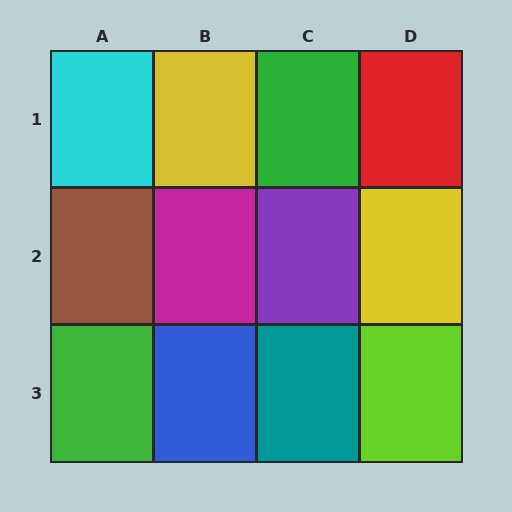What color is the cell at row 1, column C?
Green.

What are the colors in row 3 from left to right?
Green, blue, teal, lime.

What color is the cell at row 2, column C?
Purple.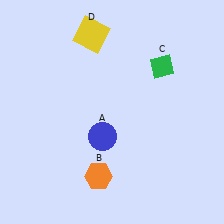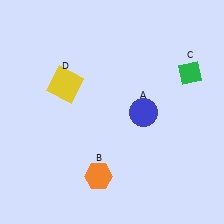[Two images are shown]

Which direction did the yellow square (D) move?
The yellow square (D) moved down.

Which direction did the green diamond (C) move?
The green diamond (C) moved right.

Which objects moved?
The objects that moved are: the blue circle (A), the green diamond (C), the yellow square (D).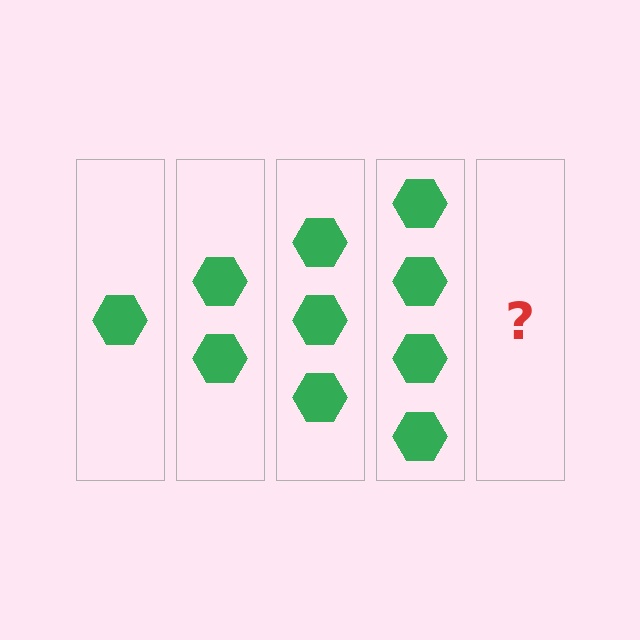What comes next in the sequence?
The next element should be 5 hexagons.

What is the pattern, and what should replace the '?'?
The pattern is that each step adds one more hexagon. The '?' should be 5 hexagons.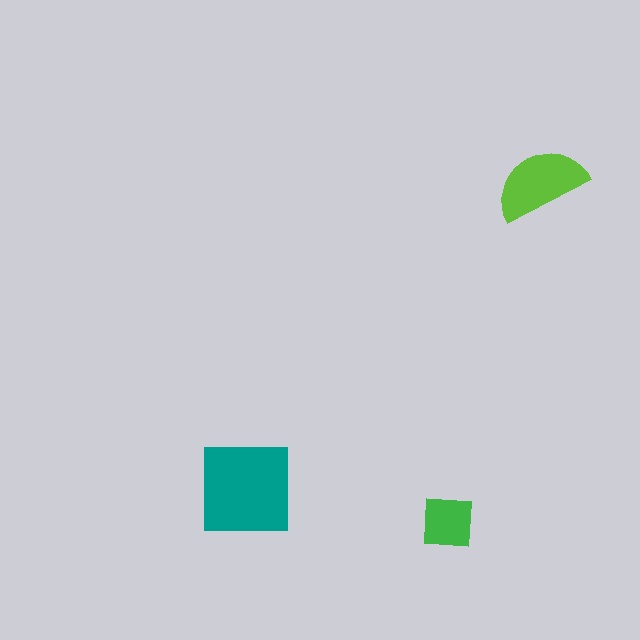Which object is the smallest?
The green square.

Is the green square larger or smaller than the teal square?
Smaller.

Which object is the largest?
The teal square.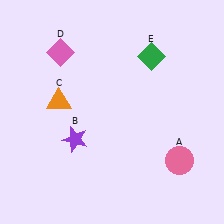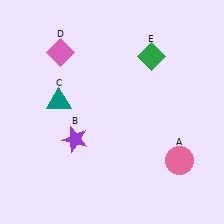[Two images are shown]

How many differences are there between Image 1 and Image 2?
There is 1 difference between the two images.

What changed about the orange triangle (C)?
In Image 1, C is orange. In Image 2, it changed to teal.